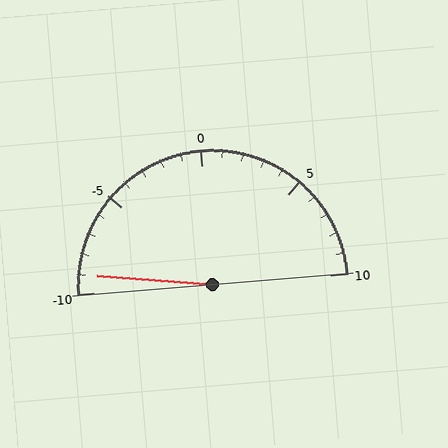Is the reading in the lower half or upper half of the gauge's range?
The reading is in the lower half of the range (-10 to 10).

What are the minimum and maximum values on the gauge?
The gauge ranges from -10 to 10.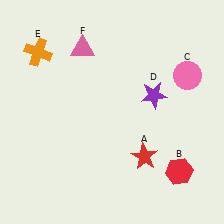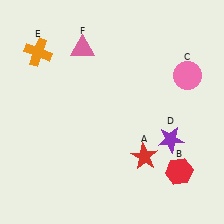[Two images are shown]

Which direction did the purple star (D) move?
The purple star (D) moved down.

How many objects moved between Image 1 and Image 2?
1 object moved between the two images.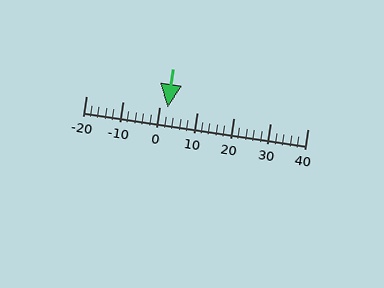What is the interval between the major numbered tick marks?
The major tick marks are spaced 10 units apart.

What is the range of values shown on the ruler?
The ruler shows values from -20 to 40.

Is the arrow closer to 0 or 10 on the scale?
The arrow is closer to 0.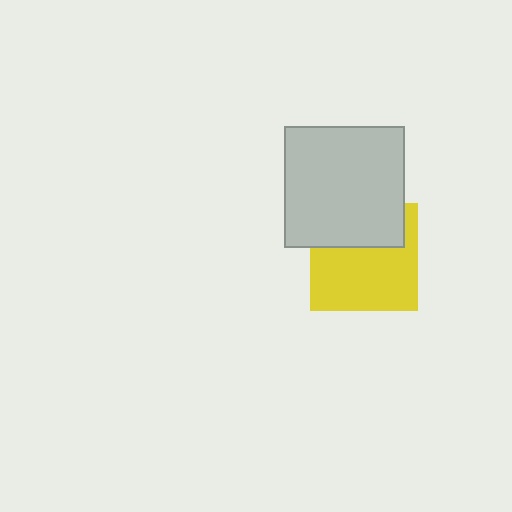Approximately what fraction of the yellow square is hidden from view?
Roughly 36% of the yellow square is hidden behind the light gray square.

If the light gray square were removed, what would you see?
You would see the complete yellow square.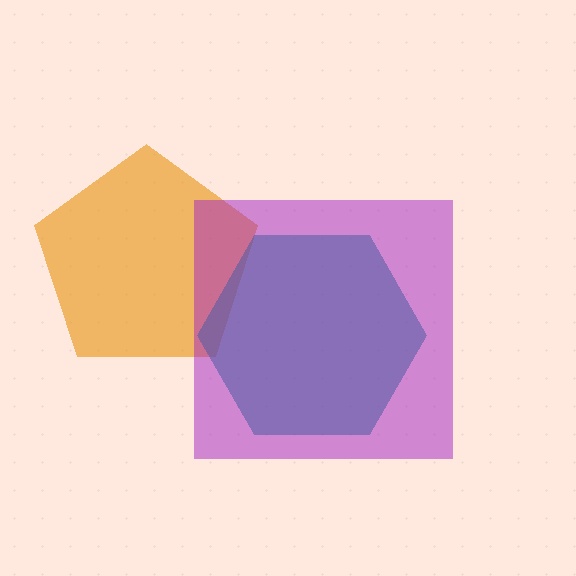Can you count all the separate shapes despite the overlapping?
Yes, there are 3 separate shapes.